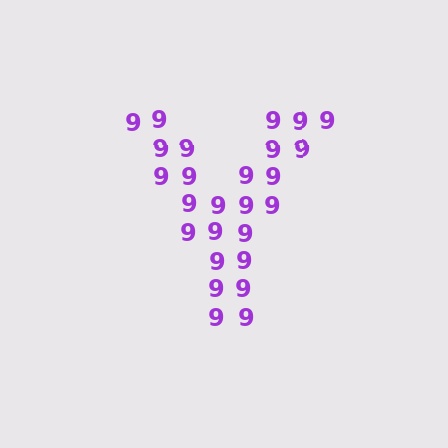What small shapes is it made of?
It is made of small digit 9's.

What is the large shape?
The large shape is the letter Y.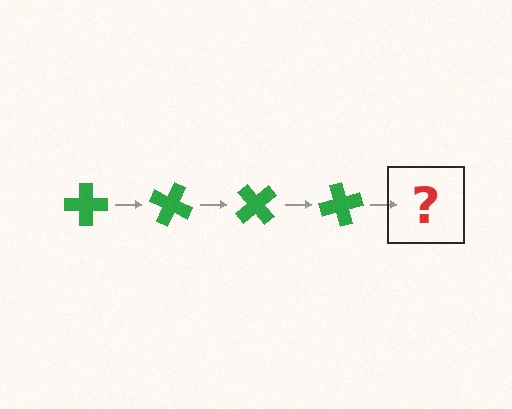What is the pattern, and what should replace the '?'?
The pattern is that the cross rotates 25 degrees each step. The '?' should be a green cross rotated 100 degrees.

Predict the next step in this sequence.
The next step is a green cross rotated 100 degrees.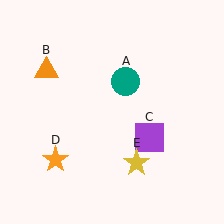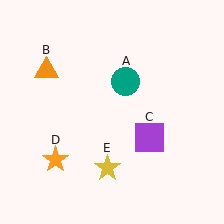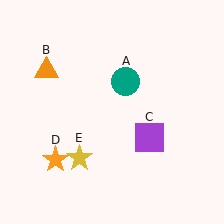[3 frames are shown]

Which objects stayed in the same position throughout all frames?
Teal circle (object A) and orange triangle (object B) and purple square (object C) and orange star (object D) remained stationary.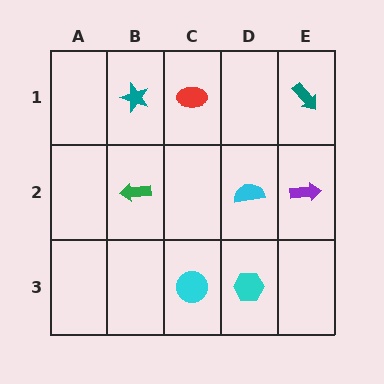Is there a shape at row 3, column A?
No, that cell is empty.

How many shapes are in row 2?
3 shapes.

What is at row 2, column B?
A green arrow.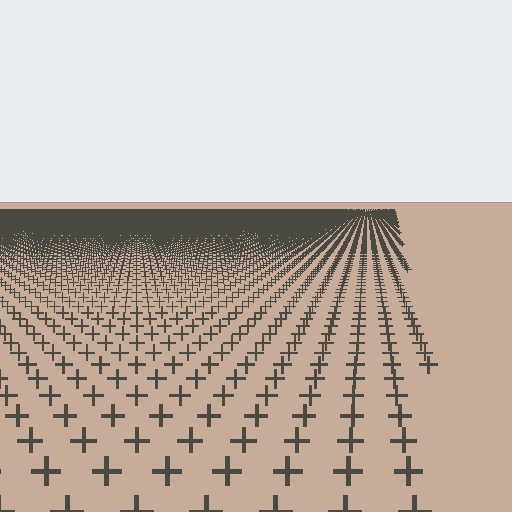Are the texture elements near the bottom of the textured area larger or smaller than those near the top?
Larger. Near the bottom, elements are closer to the viewer and appear at a bigger on-screen size.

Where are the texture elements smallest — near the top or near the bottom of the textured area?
Near the top.